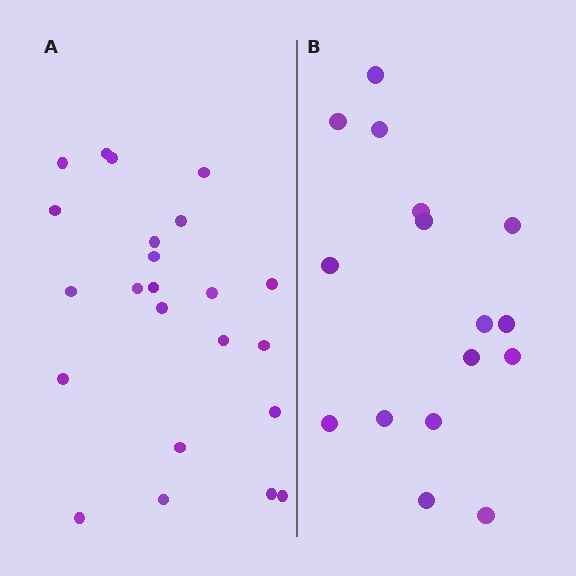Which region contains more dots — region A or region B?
Region A (the left region) has more dots.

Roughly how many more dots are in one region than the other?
Region A has roughly 8 or so more dots than region B.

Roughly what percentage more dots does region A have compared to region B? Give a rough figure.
About 45% more.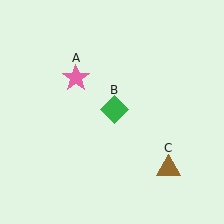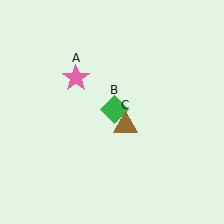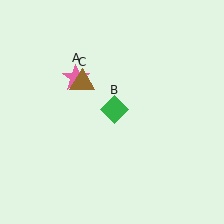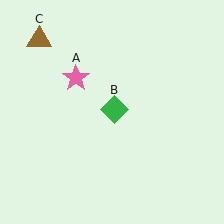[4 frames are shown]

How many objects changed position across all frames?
1 object changed position: brown triangle (object C).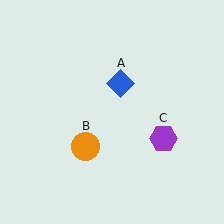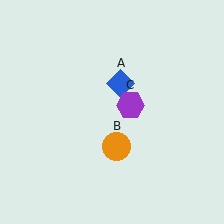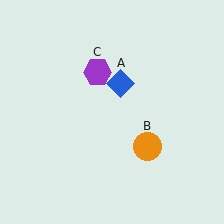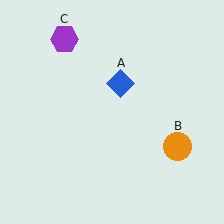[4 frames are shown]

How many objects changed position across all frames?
2 objects changed position: orange circle (object B), purple hexagon (object C).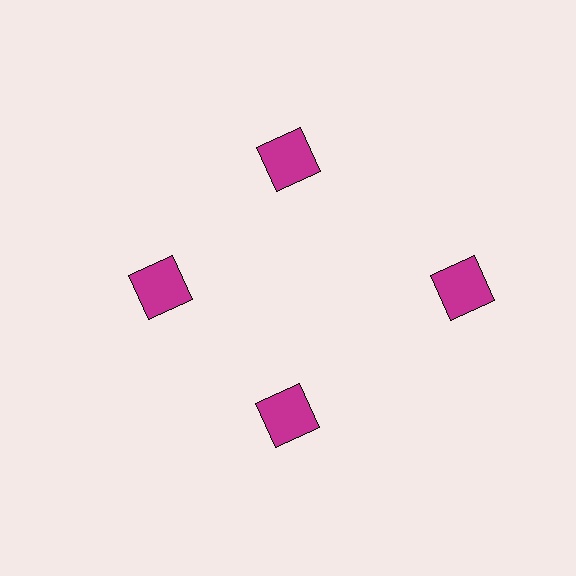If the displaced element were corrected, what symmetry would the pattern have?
It would have 4-fold rotational symmetry — the pattern would map onto itself every 90 degrees.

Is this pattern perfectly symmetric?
No. The 4 magenta squares are arranged in a ring, but one element near the 3 o'clock position is pushed outward from the center, breaking the 4-fold rotational symmetry.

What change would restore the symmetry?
The symmetry would be restored by moving it inward, back onto the ring so that all 4 squares sit at equal angles and equal distance from the center.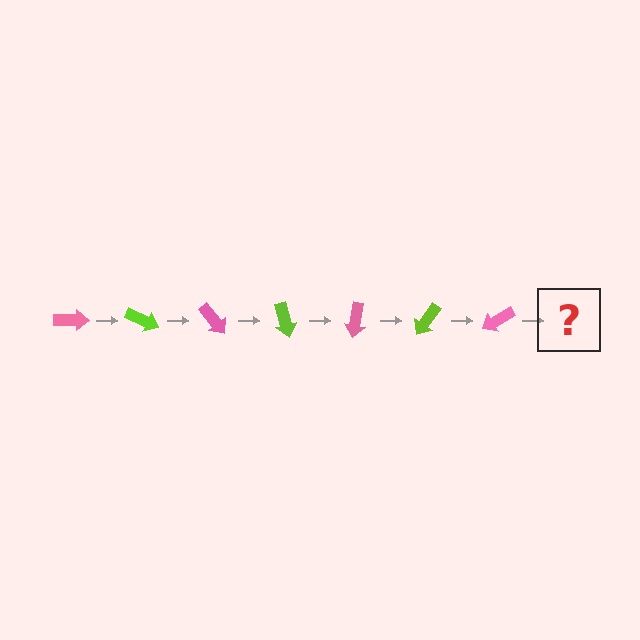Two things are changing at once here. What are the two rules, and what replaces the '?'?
The two rules are that it rotates 25 degrees each step and the color cycles through pink and lime. The '?' should be a lime arrow, rotated 175 degrees from the start.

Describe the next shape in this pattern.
It should be a lime arrow, rotated 175 degrees from the start.